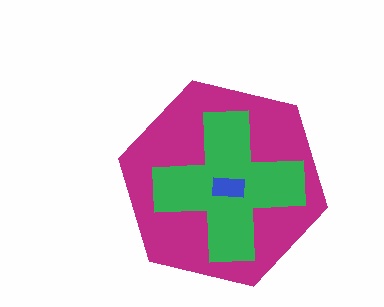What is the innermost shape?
The blue rectangle.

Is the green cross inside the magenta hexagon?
Yes.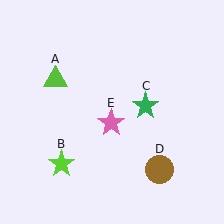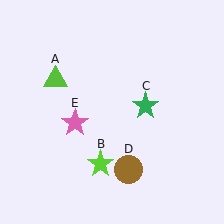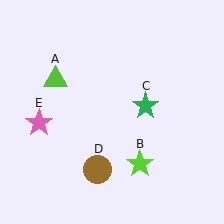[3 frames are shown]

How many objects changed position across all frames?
3 objects changed position: lime star (object B), brown circle (object D), pink star (object E).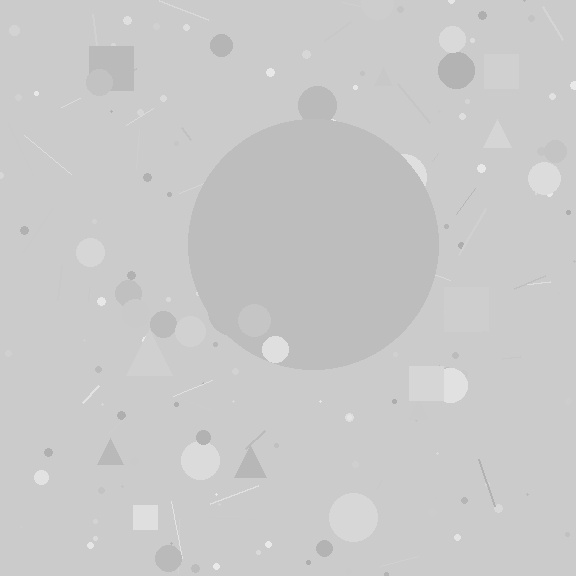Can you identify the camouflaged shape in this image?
The camouflaged shape is a circle.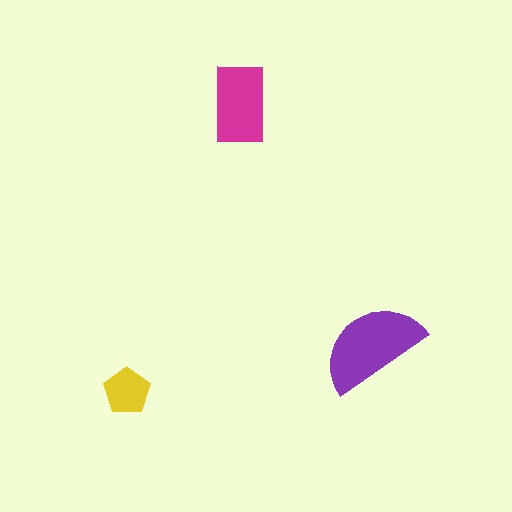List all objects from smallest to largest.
The yellow pentagon, the magenta rectangle, the purple semicircle.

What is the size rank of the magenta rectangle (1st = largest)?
2nd.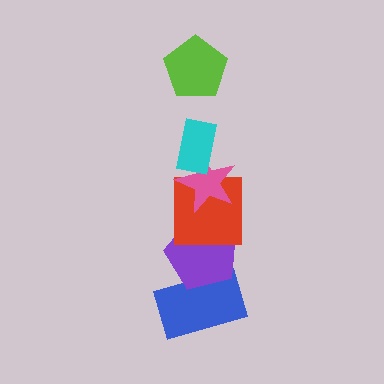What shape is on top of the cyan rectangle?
The lime pentagon is on top of the cyan rectangle.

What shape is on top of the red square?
The pink star is on top of the red square.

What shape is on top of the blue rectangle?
The purple pentagon is on top of the blue rectangle.